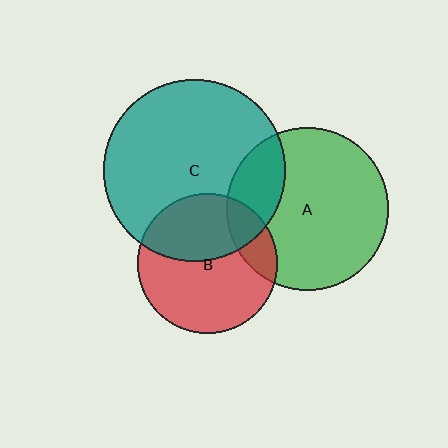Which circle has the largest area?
Circle C (teal).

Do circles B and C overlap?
Yes.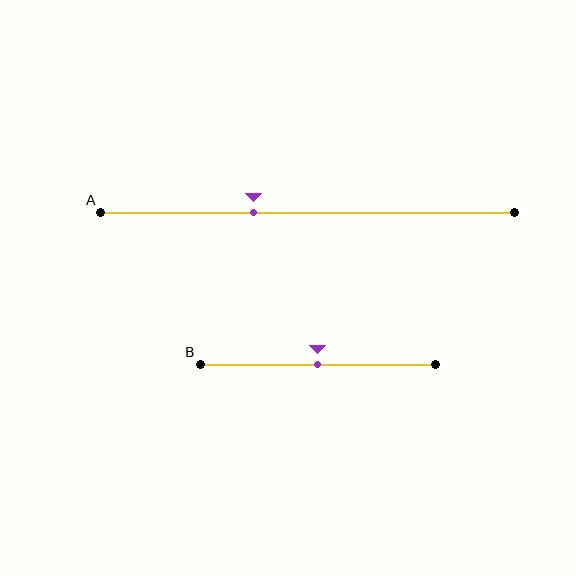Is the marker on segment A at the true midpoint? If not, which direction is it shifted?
No, the marker on segment A is shifted to the left by about 13% of the segment length.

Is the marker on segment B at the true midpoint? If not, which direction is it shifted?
Yes, the marker on segment B is at the true midpoint.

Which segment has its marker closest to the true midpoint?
Segment B has its marker closest to the true midpoint.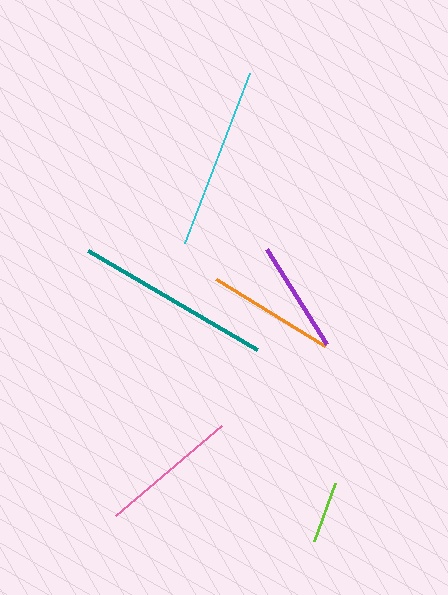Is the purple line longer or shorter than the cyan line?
The cyan line is longer than the purple line.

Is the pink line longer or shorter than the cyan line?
The cyan line is longer than the pink line.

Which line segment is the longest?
The teal line is the longest at approximately 196 pixels.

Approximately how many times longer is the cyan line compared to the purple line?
The cyan line is approximately 1.6 times the length of the purple line.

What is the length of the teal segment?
The teal segment is approximately 196 pixels long.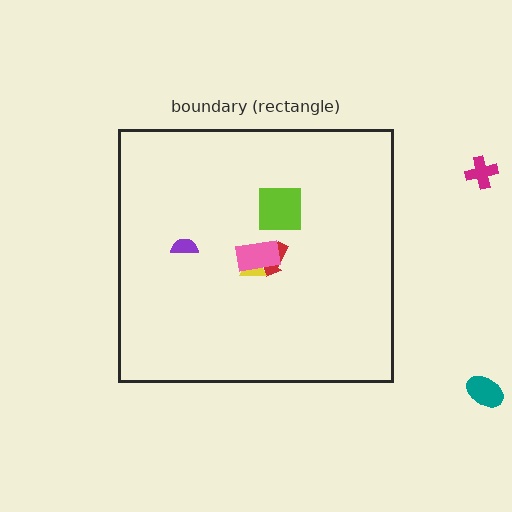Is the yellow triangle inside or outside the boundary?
Inside.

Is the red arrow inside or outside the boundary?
Inside.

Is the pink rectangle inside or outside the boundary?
Inside.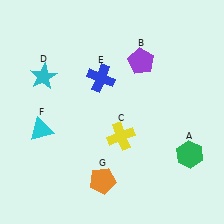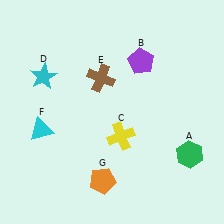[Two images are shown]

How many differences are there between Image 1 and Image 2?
There is 1 difference between the two images.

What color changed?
The cross (E) changed from blue in Image 1 to brown in Image 2.